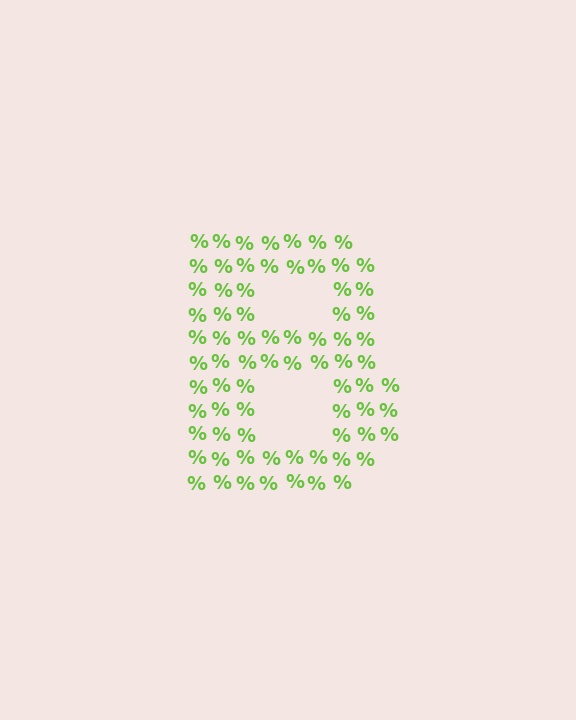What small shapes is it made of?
It is made of small percent signs.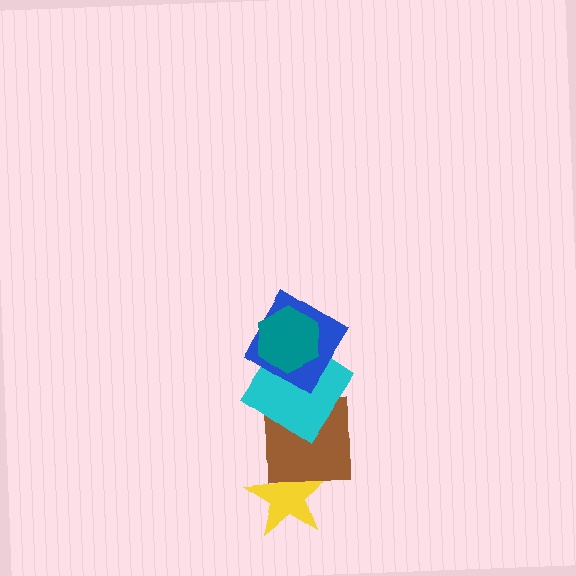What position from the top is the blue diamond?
The blue diamond is 2nd from the top.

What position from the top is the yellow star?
The yellow star is 5th from the top.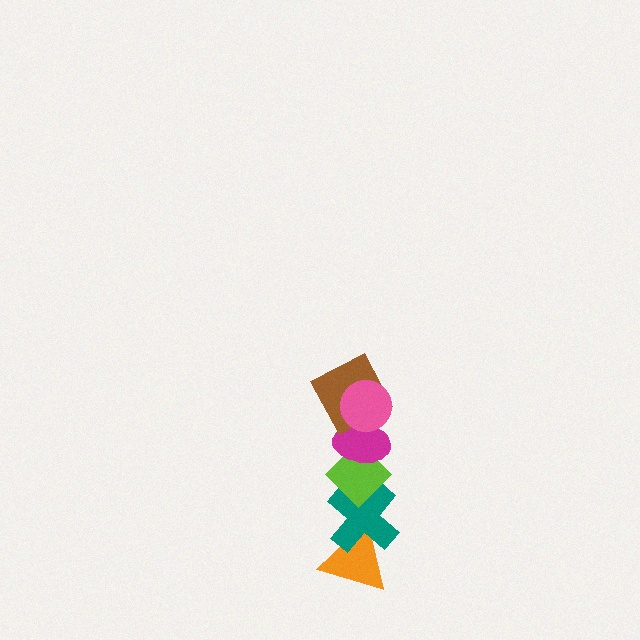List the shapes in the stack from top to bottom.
From top to bottom: the pink circle, the brown square, the magenta ellipse, the lime diamond, the teal cross, the orange triangle.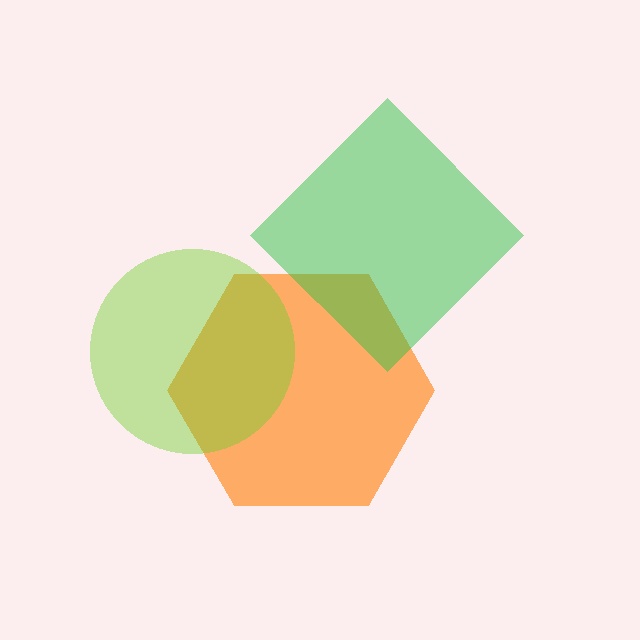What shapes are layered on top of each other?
The layered shapes are: an orange hexagon, a lime circle, a green diamond.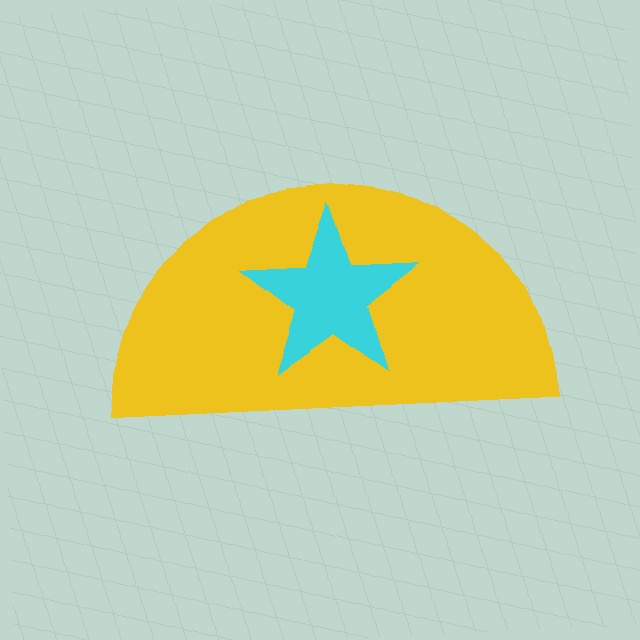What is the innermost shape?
The cyan star.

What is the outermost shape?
The yellow semicircle.